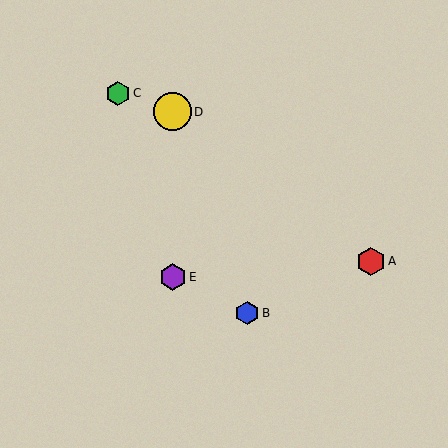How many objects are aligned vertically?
2 objects (D, E) are aligned vertically.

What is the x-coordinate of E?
Object E is at x≈173.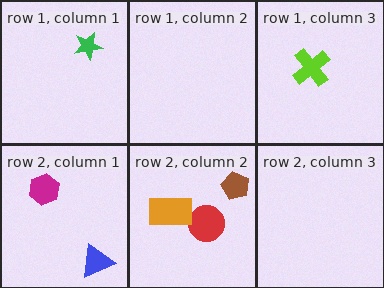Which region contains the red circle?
The row 2, column 2 region.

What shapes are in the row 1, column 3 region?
The lime cross.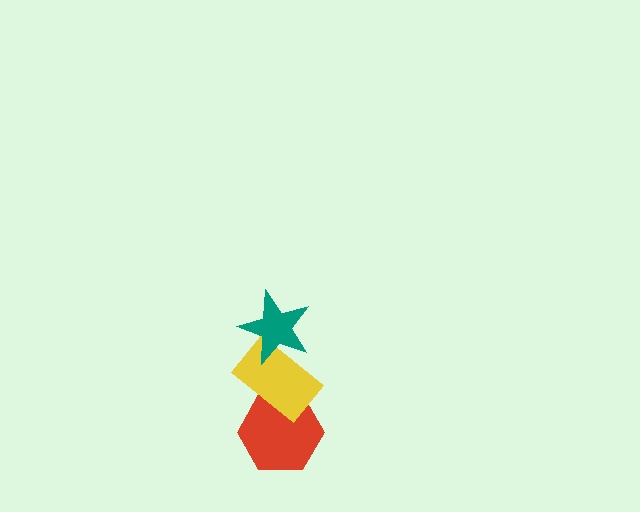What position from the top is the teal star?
The teal star is 1st from the top.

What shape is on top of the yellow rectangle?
The teal star is on top of the yellow rectangle.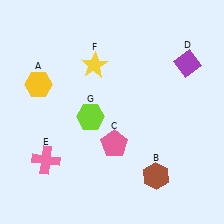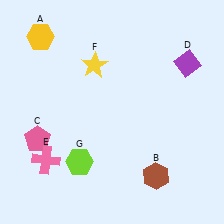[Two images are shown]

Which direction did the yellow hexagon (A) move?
The yellow hexagon (A) moved up.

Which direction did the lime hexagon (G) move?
The lime hexagon (G) moved down.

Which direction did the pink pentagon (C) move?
The pink pentagon (C) moved left.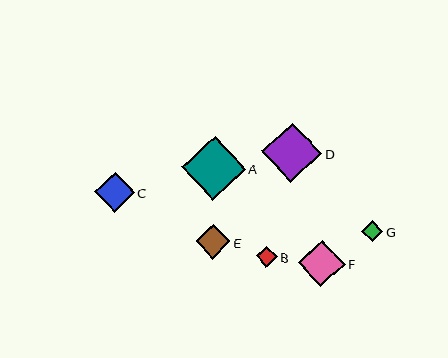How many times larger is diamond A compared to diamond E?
Diamond A is approximately 1.8 times the size of diamond E.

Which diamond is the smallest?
Diamond B is the smallest with a size of approximately 21 pixels.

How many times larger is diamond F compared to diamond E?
Diamond F is approximately 1.3 times the size of diamond E.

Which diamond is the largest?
Diamond A is the largest with a size of approximately 64 pixels.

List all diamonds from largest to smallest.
From largest to smallest: A, D, F, C, E, G, B.